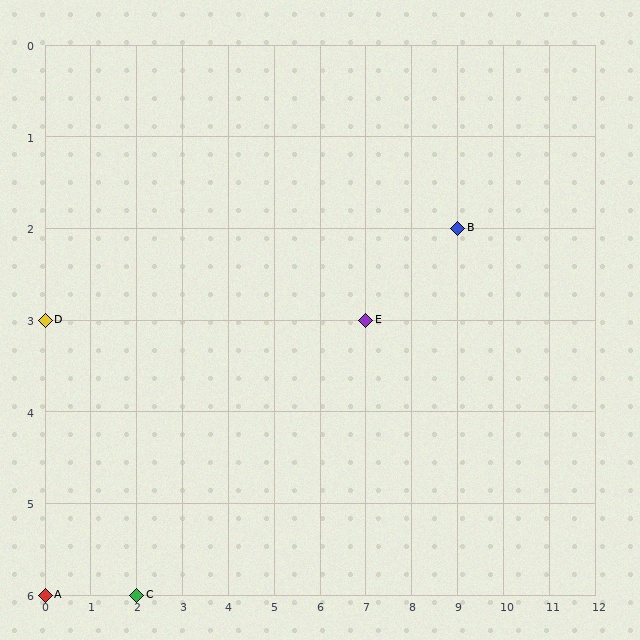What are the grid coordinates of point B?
Point B is at grid coordinates (9, 2).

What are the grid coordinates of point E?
Point E is at grid coordinates (7, 3).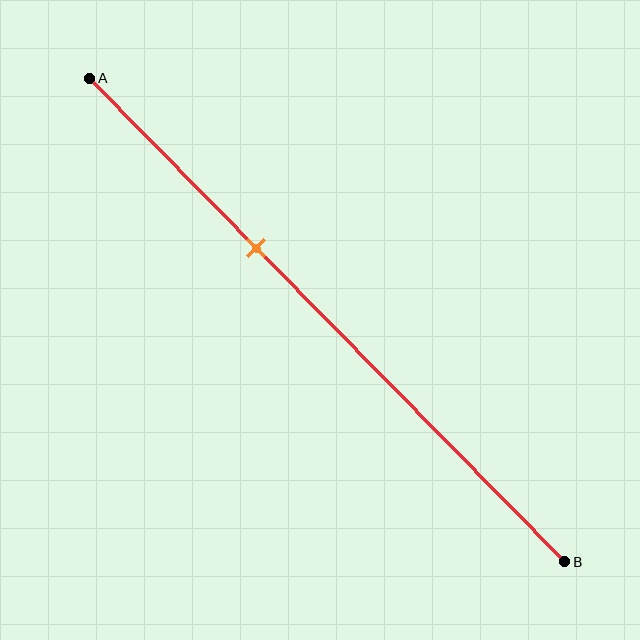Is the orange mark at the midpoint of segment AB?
No, the mark is at about 35% from A, not at the 50% midpoint.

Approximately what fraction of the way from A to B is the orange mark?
The orange mark is approximately 35% of the way from A to B.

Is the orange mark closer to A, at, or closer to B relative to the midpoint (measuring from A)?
The orange mark is closer to point A than the midpoint of segment AB.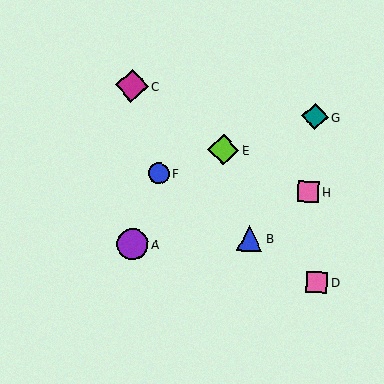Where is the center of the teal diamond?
The center of the teal diamond is at (315, 116).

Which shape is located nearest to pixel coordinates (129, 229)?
The purple circle (labeled A) at (133, 244) is nearest to that location.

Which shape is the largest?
The magenta diamond (labeled C) is the largest.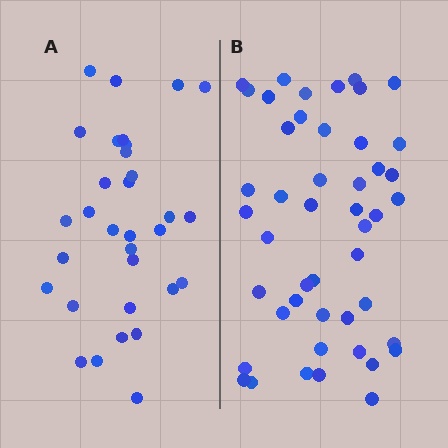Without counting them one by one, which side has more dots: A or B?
Region B (the right region) has more dots.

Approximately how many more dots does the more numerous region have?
Region B has approximately 15 more dots than region A.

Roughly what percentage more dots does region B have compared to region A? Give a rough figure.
About 45% more.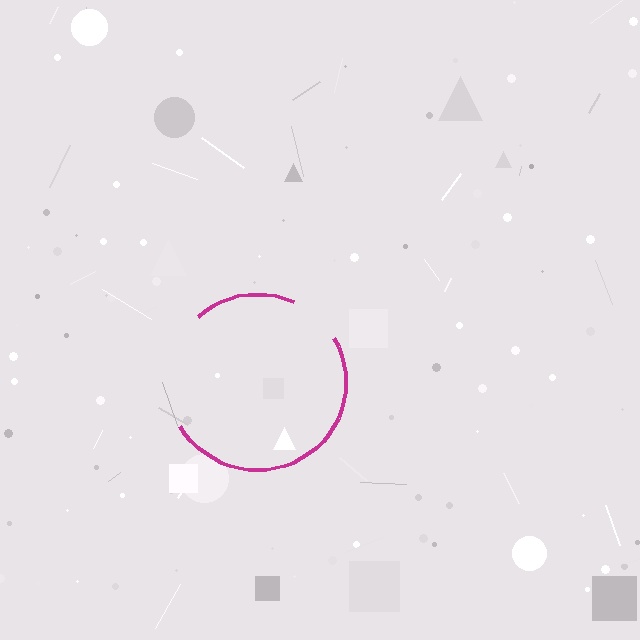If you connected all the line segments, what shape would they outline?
They would outline a circle.